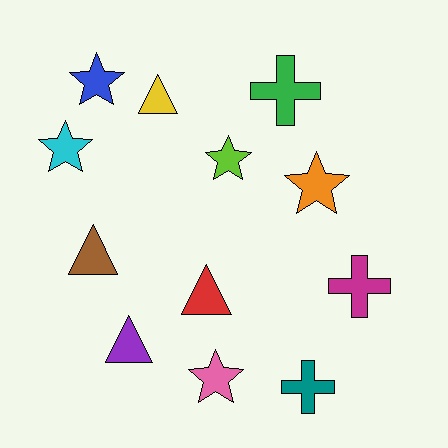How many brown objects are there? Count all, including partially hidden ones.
There is 1 brown object.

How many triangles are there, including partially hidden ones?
There are 4 triangles.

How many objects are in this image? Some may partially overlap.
There are 12 objects.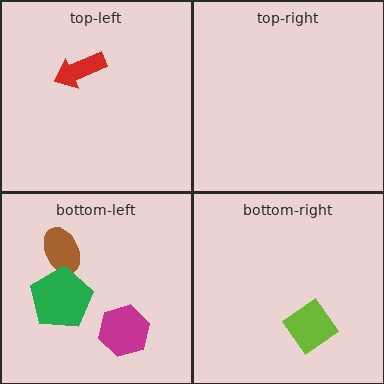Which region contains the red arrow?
The top-left region.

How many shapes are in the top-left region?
1.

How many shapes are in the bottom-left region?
3.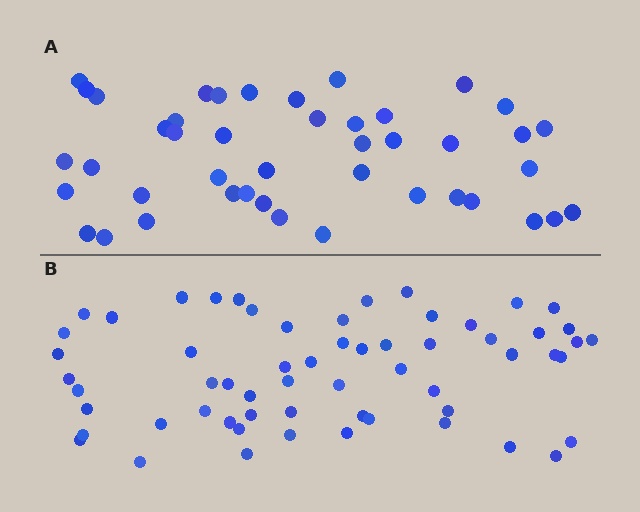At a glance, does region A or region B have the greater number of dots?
Region B (the bottom region) has more dots.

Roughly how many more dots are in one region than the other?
Region B has approximately 15 more dots than region A.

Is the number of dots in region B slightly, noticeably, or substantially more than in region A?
Region B has noticeably more, but not dramatically so. The ratio is roughly 1.4 to 1.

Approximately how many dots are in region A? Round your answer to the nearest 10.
About 40 dots. (The exact count is 44, which rounds to 40.)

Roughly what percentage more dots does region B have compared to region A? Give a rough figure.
About 35% more.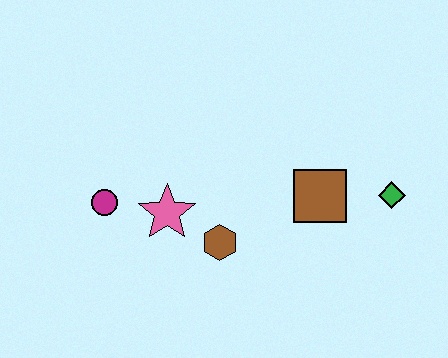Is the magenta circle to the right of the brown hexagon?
No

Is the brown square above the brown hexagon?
Yes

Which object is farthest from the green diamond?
The magenta circle is farthest from the green diamond.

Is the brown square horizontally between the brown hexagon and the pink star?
No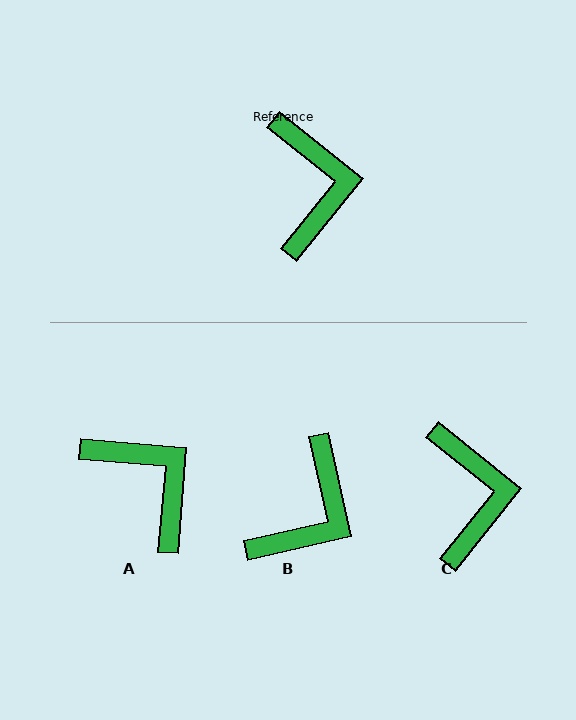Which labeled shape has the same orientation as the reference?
C.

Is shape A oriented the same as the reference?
No, it is off by about 34 degrees.